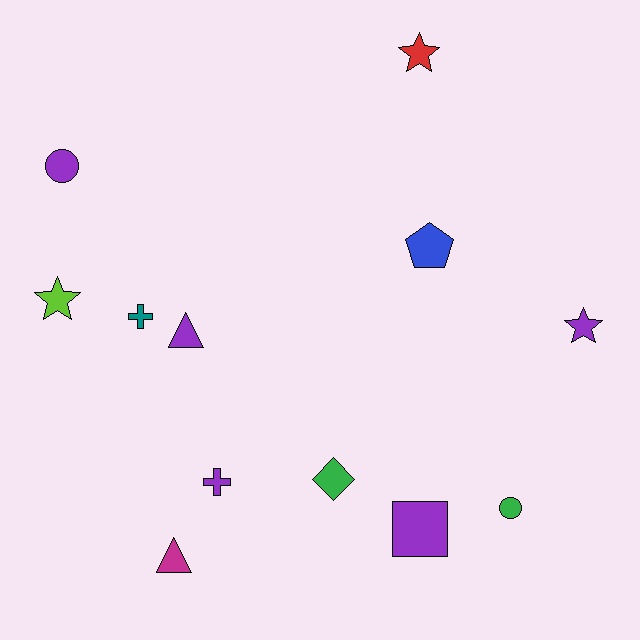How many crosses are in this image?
There are 2 crosses.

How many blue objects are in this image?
There is 1 blue object.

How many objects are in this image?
There are 12 objects.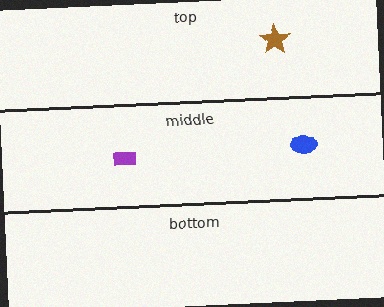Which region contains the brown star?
The top region.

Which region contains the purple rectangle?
The middle region.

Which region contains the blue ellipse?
The middle region.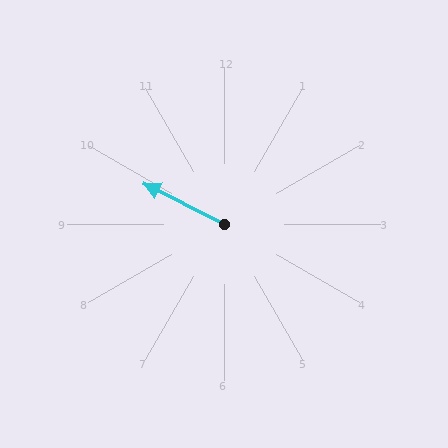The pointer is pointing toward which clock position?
Roughly 10 o'clock.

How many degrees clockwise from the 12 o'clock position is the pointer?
Approximately 297 degrees.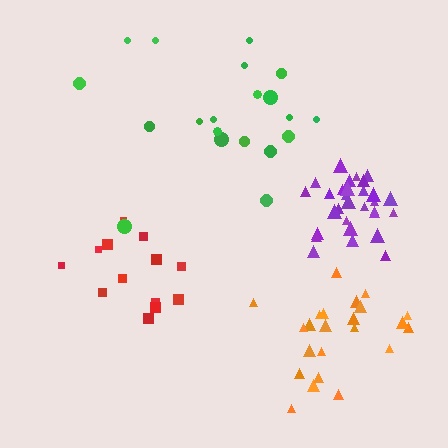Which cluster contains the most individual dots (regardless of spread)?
Purple (30).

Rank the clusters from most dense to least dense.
purple, orange, red, green.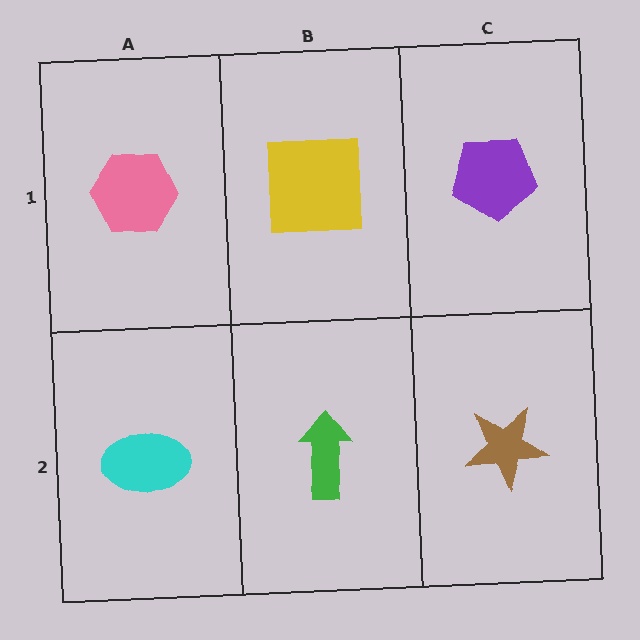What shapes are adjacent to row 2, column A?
A pink hexagon (row 1, column A), a green arrow (row 2, column B).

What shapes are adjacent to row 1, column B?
A green arrow (row 2, column B), a pink hexagon (row 1, column A), a purple pentagon (row 1, column C).